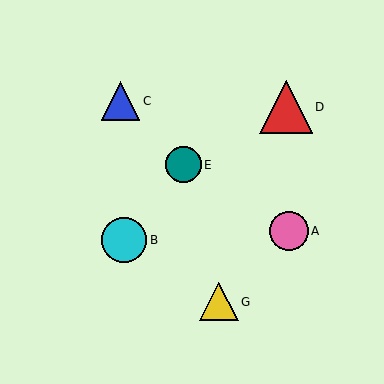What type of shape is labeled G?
Shape G is a yellow triangle.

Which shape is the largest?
The red triangle (labeled D) is the largest.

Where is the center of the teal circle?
The center of the teal circle is at (184, 165).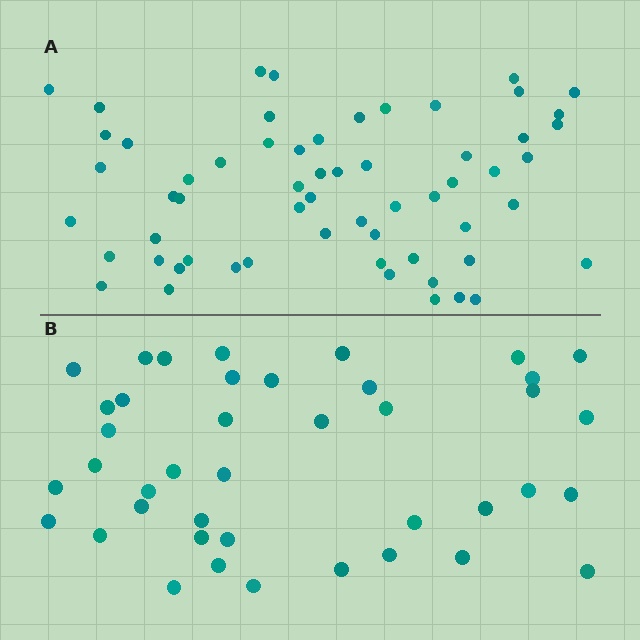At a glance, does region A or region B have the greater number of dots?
Region A (the top region) has more dots.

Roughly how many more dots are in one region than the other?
Region A has approximately 20 more dots than region B.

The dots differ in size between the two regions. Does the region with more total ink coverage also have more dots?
No. Region B has more total ink coverage because its dots are larger, but region A actually contains more individual dots. Total area can be misleading — the number of items is what matters here.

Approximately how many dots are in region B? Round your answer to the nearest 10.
About 40 dots. (The exact count is 41, which rounds to 40.)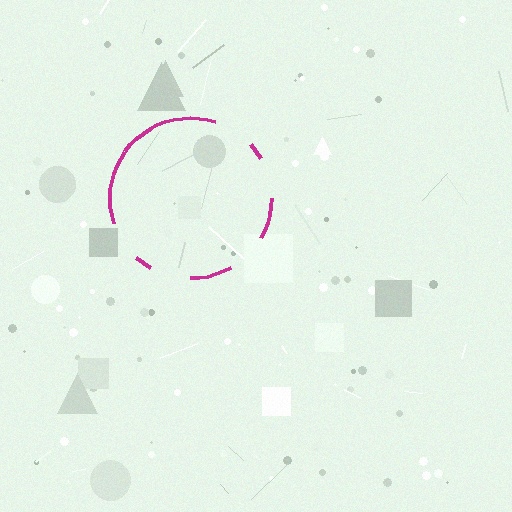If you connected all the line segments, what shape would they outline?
They would outline a circle.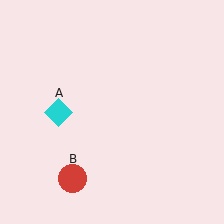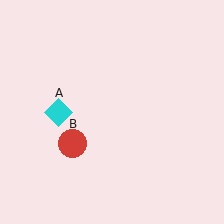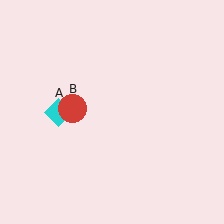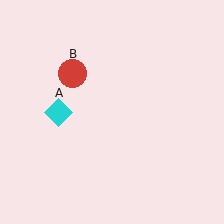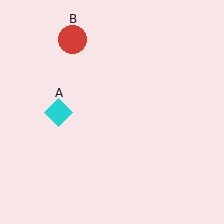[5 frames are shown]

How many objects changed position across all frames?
1 object changed position: red circle (object B).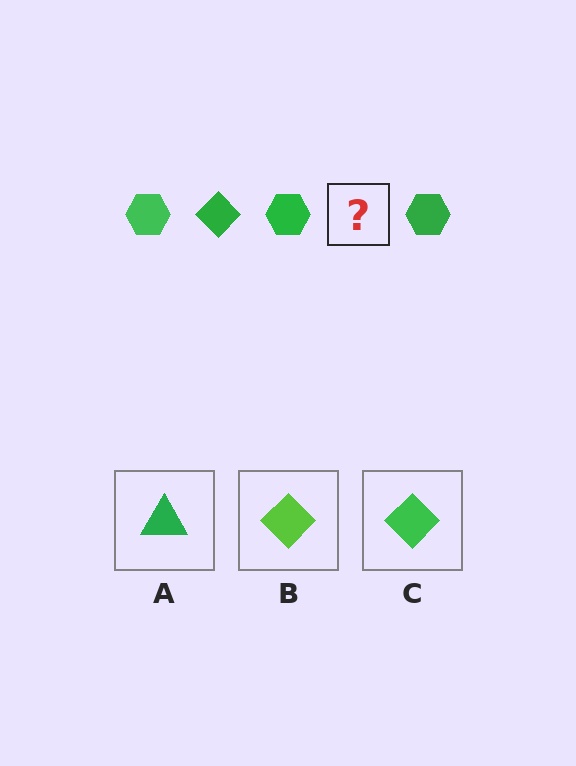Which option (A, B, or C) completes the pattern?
C.